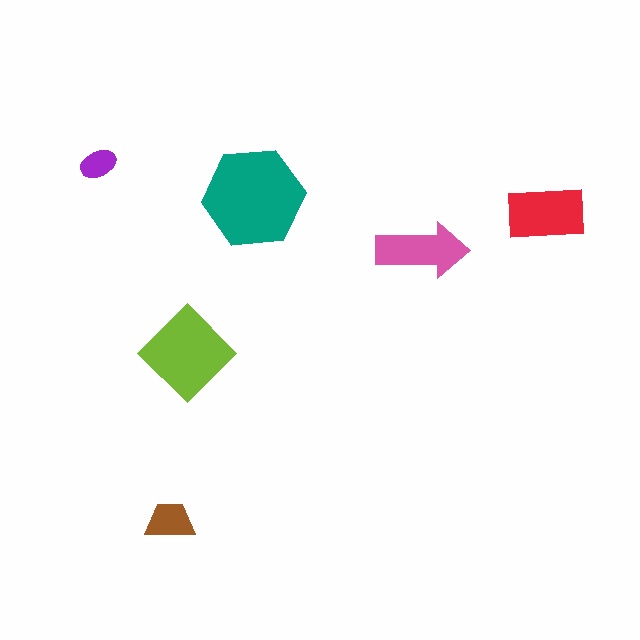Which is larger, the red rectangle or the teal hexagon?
The teal hexagon.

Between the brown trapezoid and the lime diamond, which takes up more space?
The lime diamond.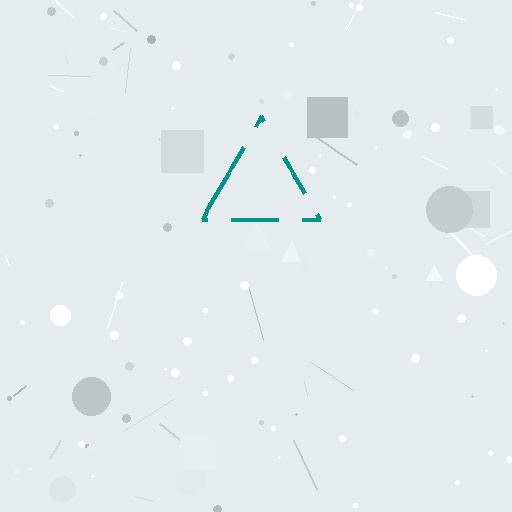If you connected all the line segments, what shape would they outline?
They would outline a triangle.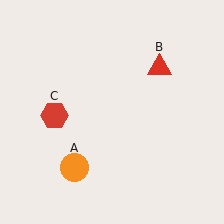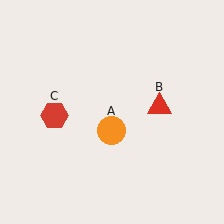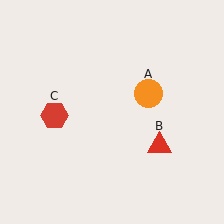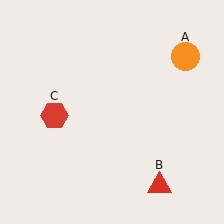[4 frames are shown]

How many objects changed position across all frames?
2 objects changed position: orange circle (object A), red triangle (object B).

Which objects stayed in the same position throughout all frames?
Red hexagon (object C) remained stationary.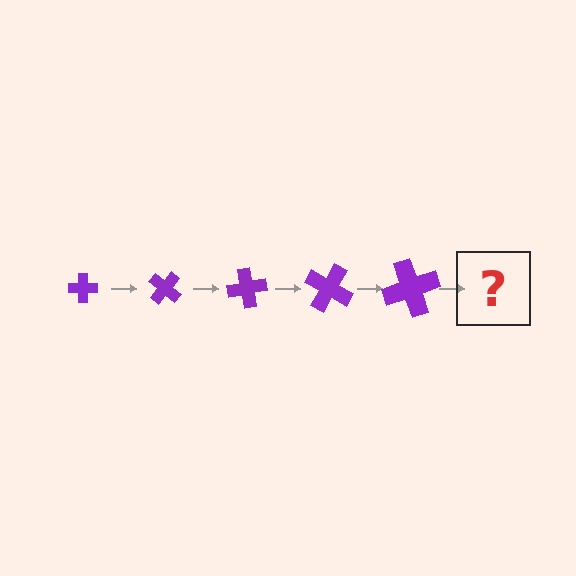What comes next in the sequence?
The next element should be a cross, larger than the previous one and rotated 200 degrees from the start.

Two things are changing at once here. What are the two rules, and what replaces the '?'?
The two rules are that the cross grows larger each step and it rotates 40 degrees each step. The '?' should be a cross, larger than the previous one and rotated 200 degrees from the start.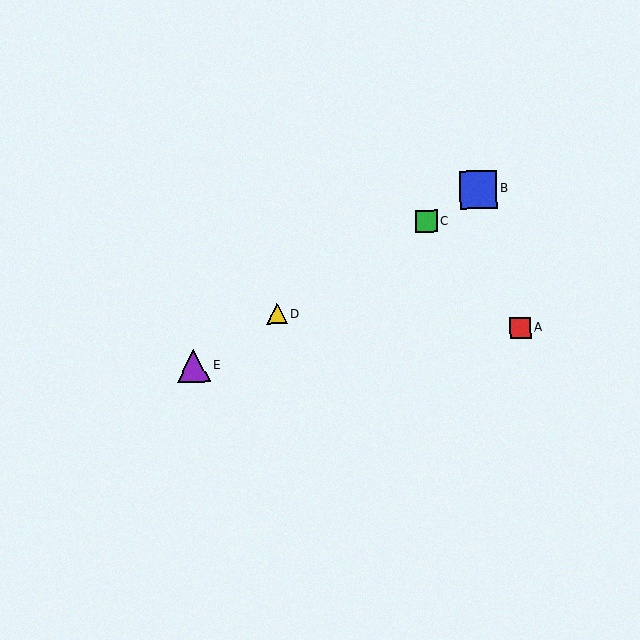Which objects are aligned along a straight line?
Objects B, C, D, E are aligned along a straight line.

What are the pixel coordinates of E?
Object E is at (194, 366).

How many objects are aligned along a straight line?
4 objects (B, C, D, E) are aligned along a straight line.